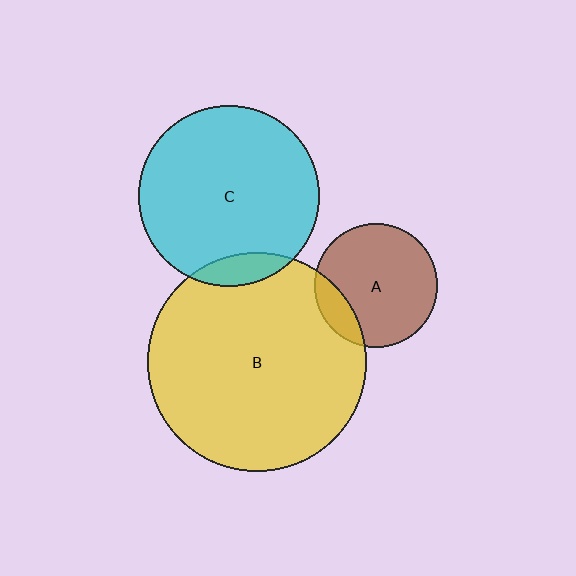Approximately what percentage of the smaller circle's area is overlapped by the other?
Approximately 10%.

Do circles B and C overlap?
Yes.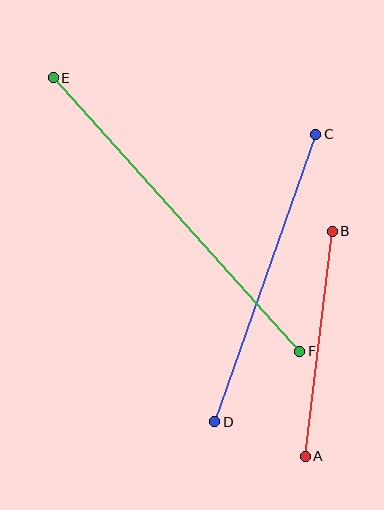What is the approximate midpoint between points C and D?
The midpoint is at approximately (265, 278) pixels.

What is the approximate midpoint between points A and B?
The midpoint is at approximately (319, 344) pixels.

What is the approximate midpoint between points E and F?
The midpoint is at approximately (176, 215) pixels.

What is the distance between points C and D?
The distance is approximately 304 pixels.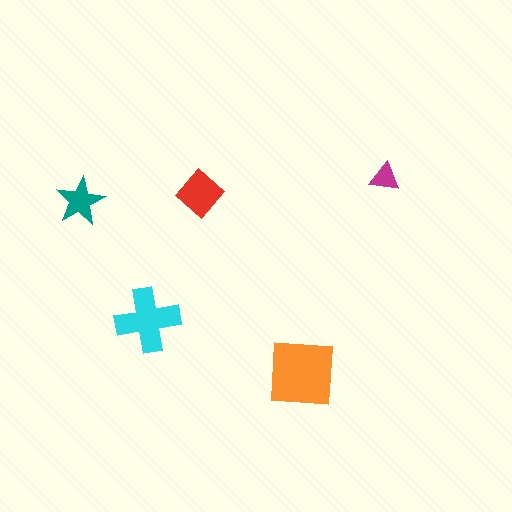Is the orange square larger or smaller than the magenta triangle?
Larger.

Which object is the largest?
The orange square.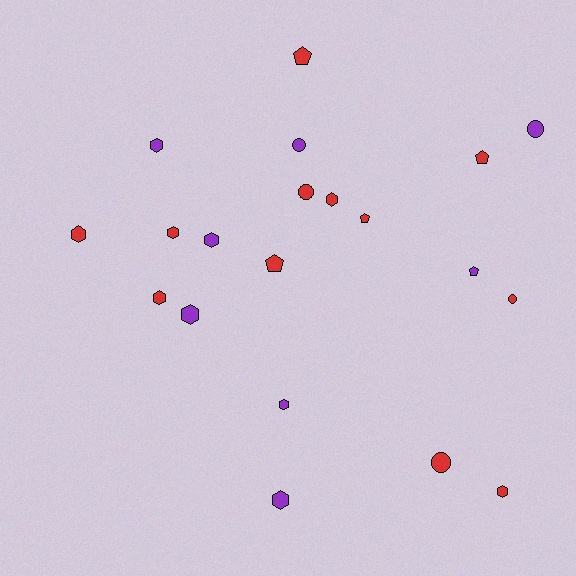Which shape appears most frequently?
Hexagon, with 10 objects.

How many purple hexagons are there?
There are 5 purple hexagons.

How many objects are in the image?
There are 20 objects.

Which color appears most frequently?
Red, with 12 objects.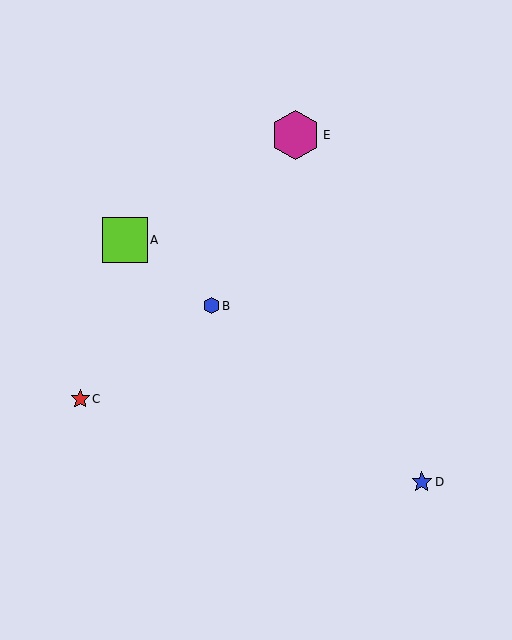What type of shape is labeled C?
Shape C is a red star.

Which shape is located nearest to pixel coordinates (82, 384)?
The red star (labeled C) at (80, 399) is nearest to that location.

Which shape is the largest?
The magenta hexagon (labeled E) is the largest.